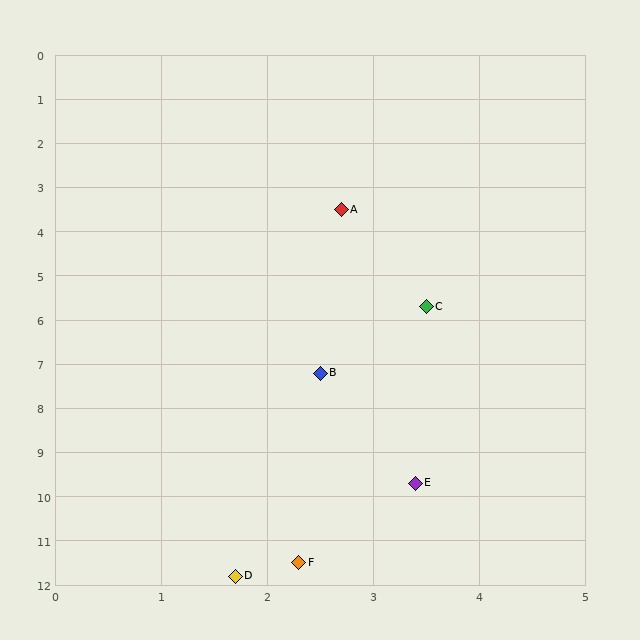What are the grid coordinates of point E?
Point E is at approximately (3.4, 9.7).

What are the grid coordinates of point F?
Point F is at approximately (2.3, 11.5).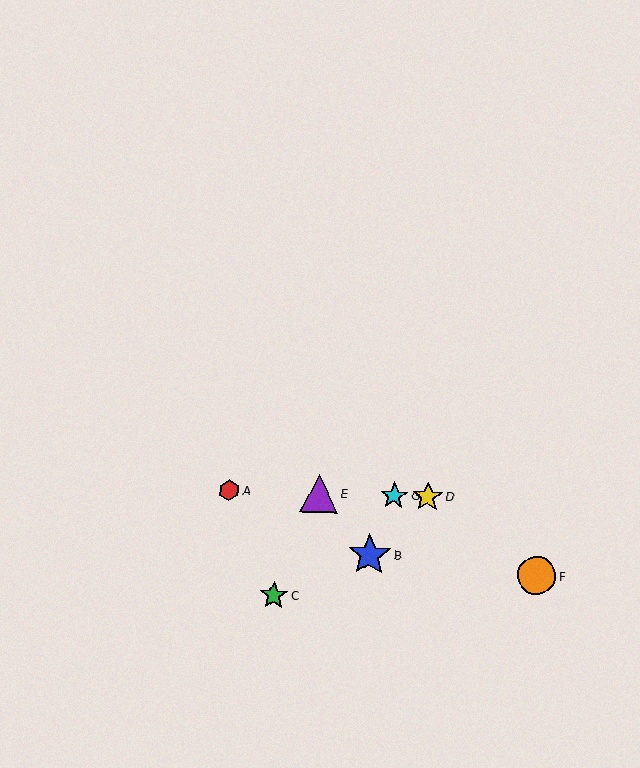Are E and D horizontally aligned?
Yes, both are at y≈493.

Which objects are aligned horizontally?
Objects A, D, E, G are aligned horizontally.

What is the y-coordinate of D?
Object D is at y≈497.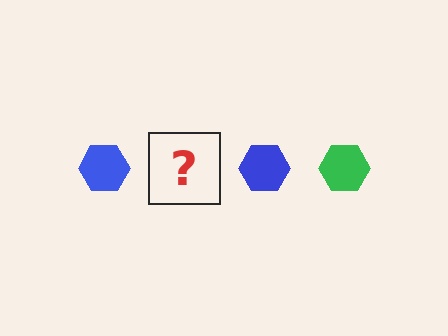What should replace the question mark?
The question mark should be replaced with a green hexagon.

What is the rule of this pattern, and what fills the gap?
The rule is that the pattern cycles through blue, green hexagons. The gap should be filled with a green hexagon.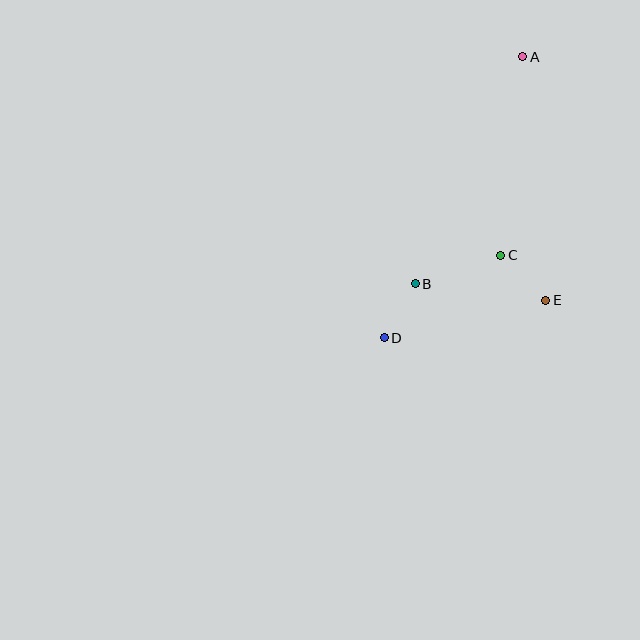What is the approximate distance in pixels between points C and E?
The distance between C and E is approximately 64 pixels.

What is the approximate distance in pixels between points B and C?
The distance between B and C is approximately 90 pixels.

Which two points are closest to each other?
Points B and D are closest to each other.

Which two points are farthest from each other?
Points A and D are farthest from each other.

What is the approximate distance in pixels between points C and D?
The distance between C and D is approximately 143 pixels.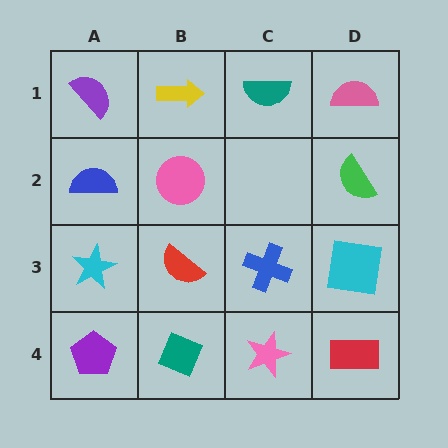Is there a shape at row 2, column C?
No, that cell is empty.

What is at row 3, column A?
A cyan star.